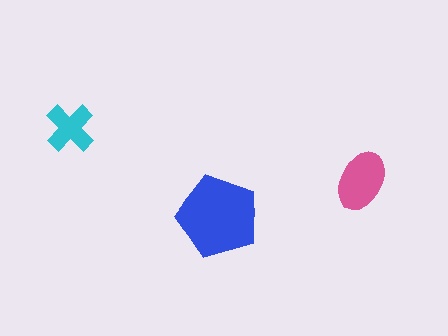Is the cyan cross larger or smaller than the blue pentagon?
Smaller.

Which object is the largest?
The blue pentagon.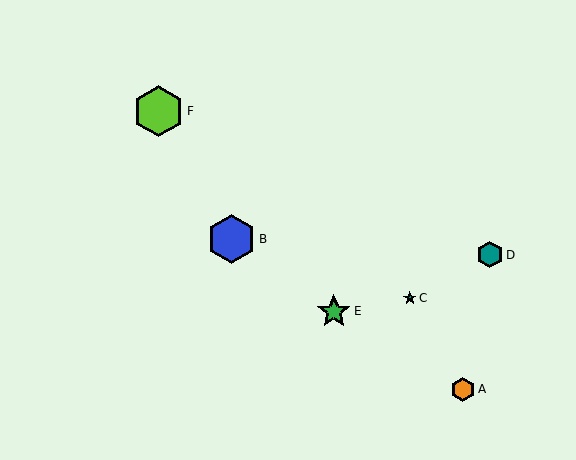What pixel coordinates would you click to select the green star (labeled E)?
Click at (334, 312) to select the green star E.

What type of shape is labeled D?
Shape D is a teal hexagon.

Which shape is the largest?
The lime hexagon (labeled F) is the largest.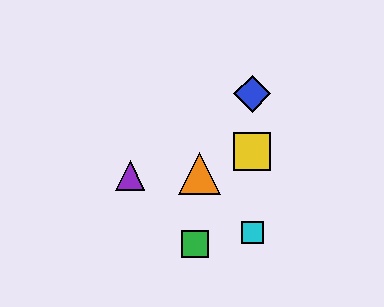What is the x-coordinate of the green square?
The green square is at x≈195.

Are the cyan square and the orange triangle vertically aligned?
No, the cyan square is at x≈252 and the orange triangle is at x≈199.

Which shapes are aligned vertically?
The red square, the blue diamond, the yellow square, the cyan square are aligned vertically.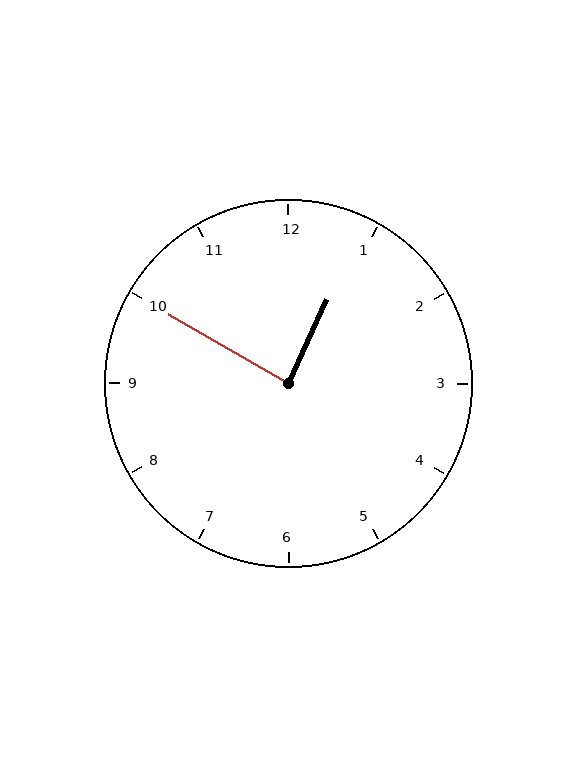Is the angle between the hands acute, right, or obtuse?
It is right.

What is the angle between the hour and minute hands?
Approximately 85 degrees.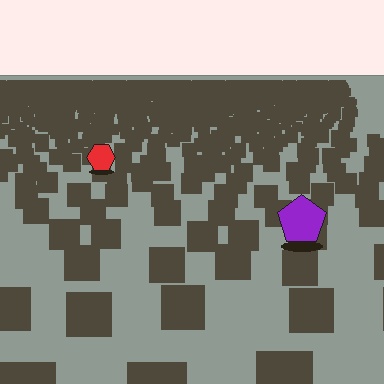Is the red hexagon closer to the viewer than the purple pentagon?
No. The purple pentagon is closer — you can tell from the texture gradient: the ground texture is coarser near it.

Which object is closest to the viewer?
The purple pentagon is closest. The texture marks near it are larger and more spread out.